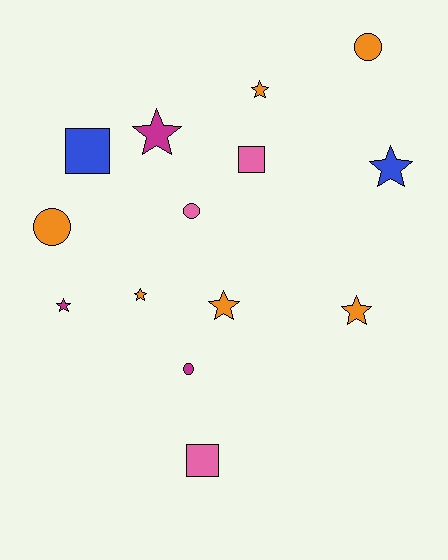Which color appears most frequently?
Orange, with 6 objects.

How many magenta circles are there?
There is 1 magenta circle.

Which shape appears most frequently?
Star, with 7 objects.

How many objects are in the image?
There are 14 objects.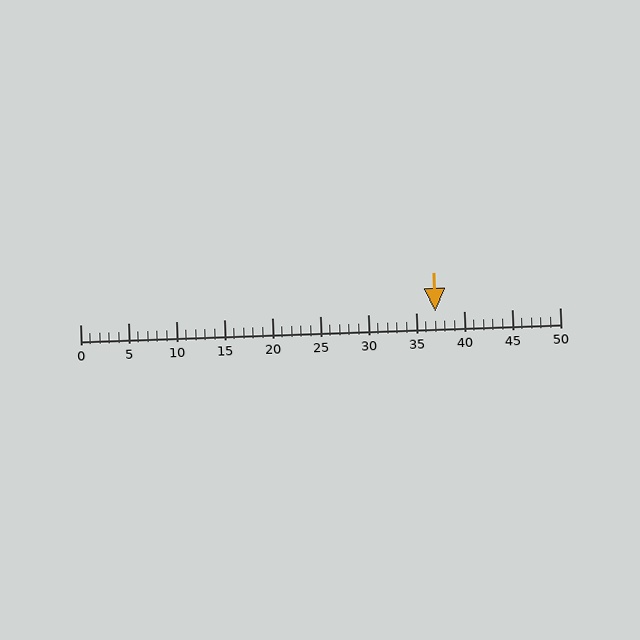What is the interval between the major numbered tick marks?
The major tick marks are spaced 5 units apart.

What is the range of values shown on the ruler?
The ruler shows values from 0 to 50.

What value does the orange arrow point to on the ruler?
The orange arrow points to approximately 37.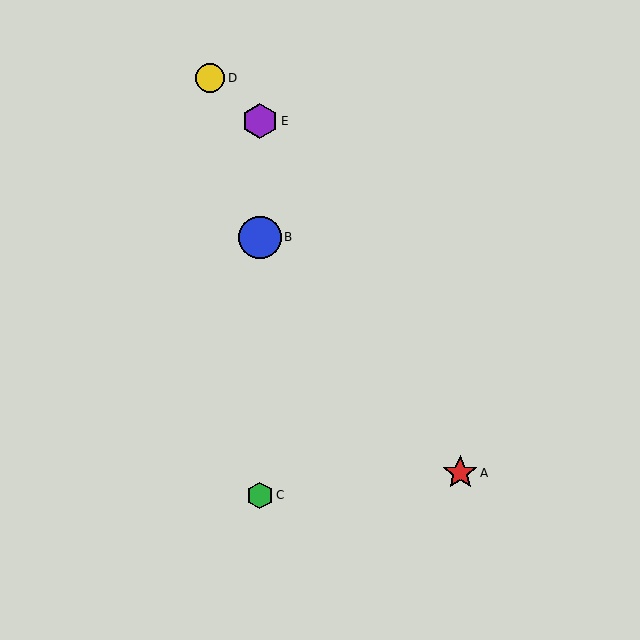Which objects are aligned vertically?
Objects B, C, E are aligned vertically.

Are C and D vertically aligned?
No, C is at x≈260 and D is at x≈210.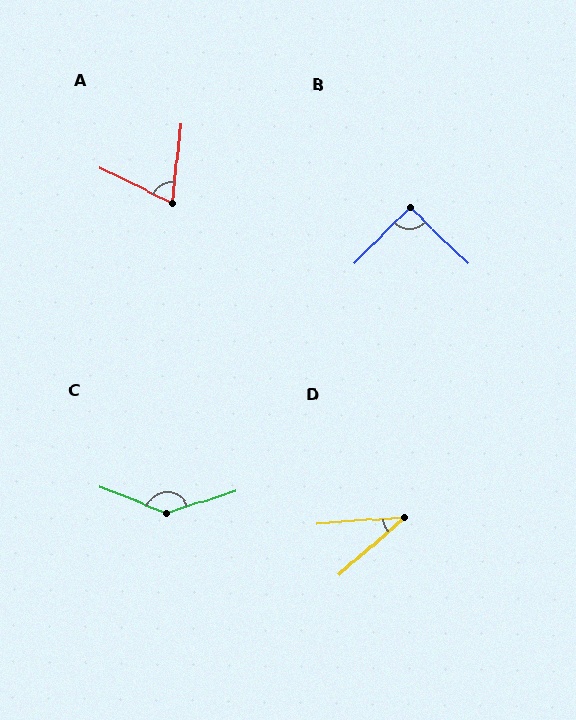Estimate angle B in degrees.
Approximately 91 degrees.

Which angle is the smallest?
D, at approximately 37 degrees.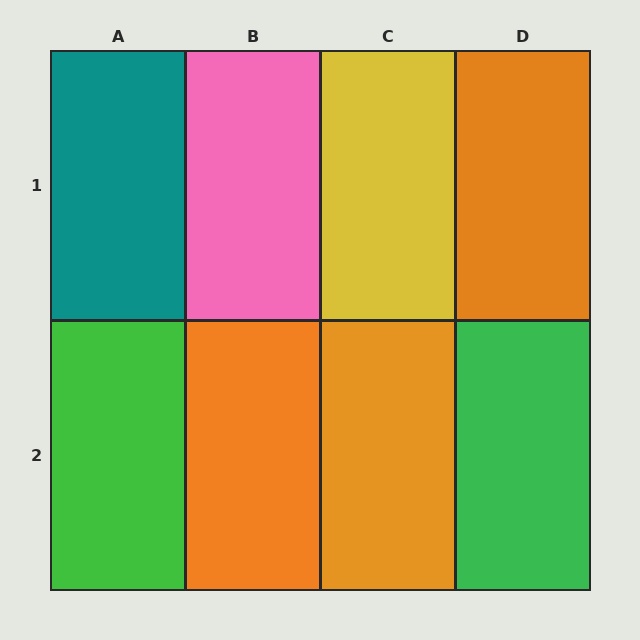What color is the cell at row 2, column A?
Green.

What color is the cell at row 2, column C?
Orange.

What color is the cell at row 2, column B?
Orange.